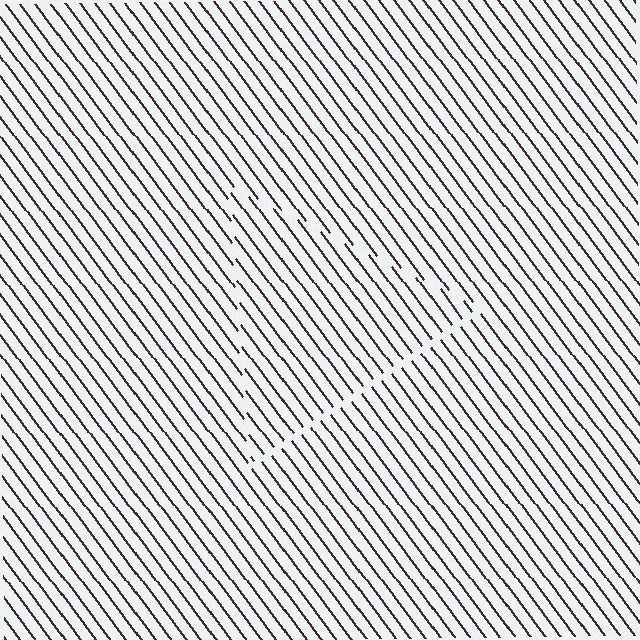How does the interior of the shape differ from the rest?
The interior of the shape contains the same grating, shifted by half a period — the contour is defined by the phase discontinuity where line-ends from the inner and outer gratings abut.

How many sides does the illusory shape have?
3 sides — the line-ends trace a triangle.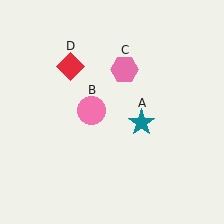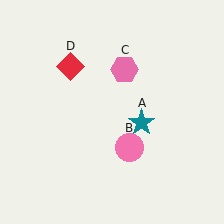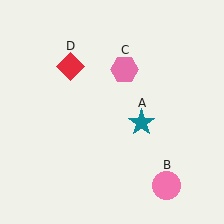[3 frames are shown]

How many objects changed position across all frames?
1 object changed position: pink circle (object B).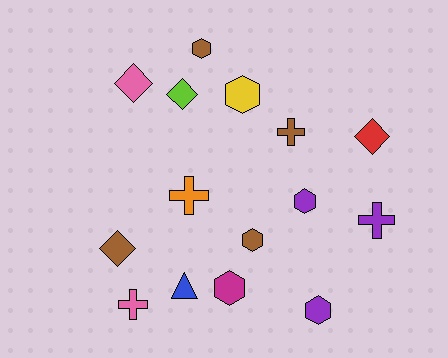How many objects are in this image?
There are 15 objects.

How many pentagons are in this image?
There are no pentagons.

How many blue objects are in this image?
There is 1 blue object.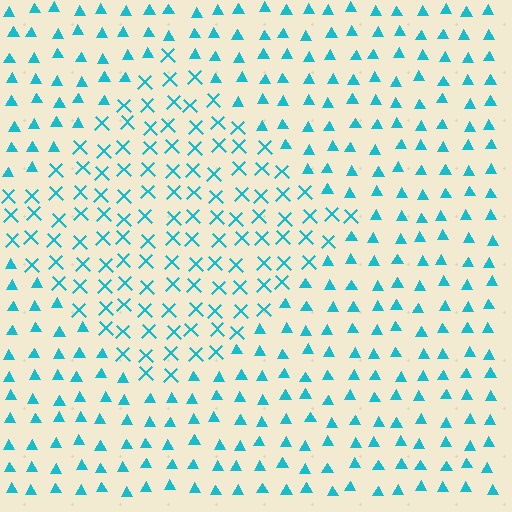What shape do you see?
I see a diamond.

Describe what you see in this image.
The image is filled with small cyan elements arranged in a uniform grid. A diamond-shaped region contains X marks, while the surrounding area contains triangles. The boundary is defined purely by the change in element shape.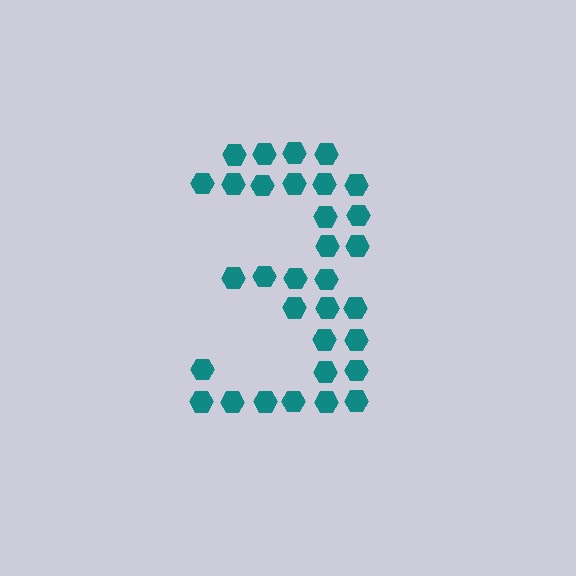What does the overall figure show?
The overall figure shows the digit 3.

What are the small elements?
The small elements are hexagons.